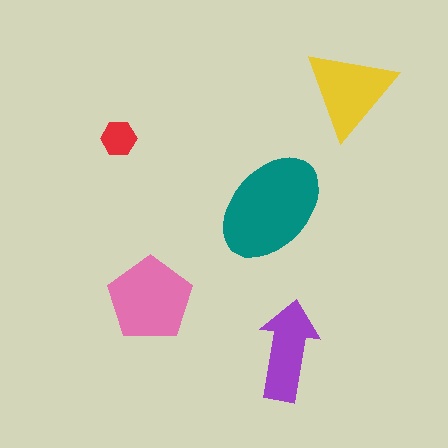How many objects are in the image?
There are 5 objects in the image.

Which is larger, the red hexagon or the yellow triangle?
The yellow triangle.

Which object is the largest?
The teal ellipse.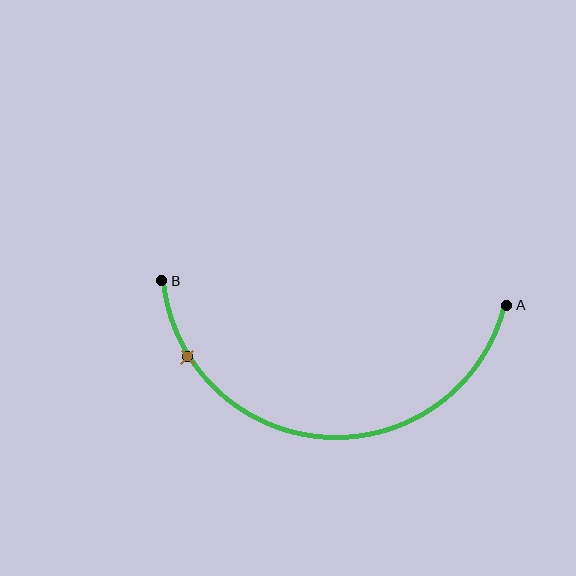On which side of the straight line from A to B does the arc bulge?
The arc bulges below the straight line connecting A and B.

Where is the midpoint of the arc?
The arc midpoint is the point on the curve farthest from the straight line joining A and B. It sits below that line.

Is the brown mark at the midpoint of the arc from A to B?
No. The brown mark lies on the arc but is closer to endpoint B. The arc midpoint would be at the point on the curve equidistant along the arc from both A and B.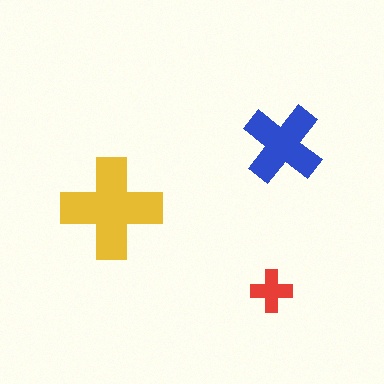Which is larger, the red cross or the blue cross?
The blue one.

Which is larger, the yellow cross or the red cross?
The yellow one.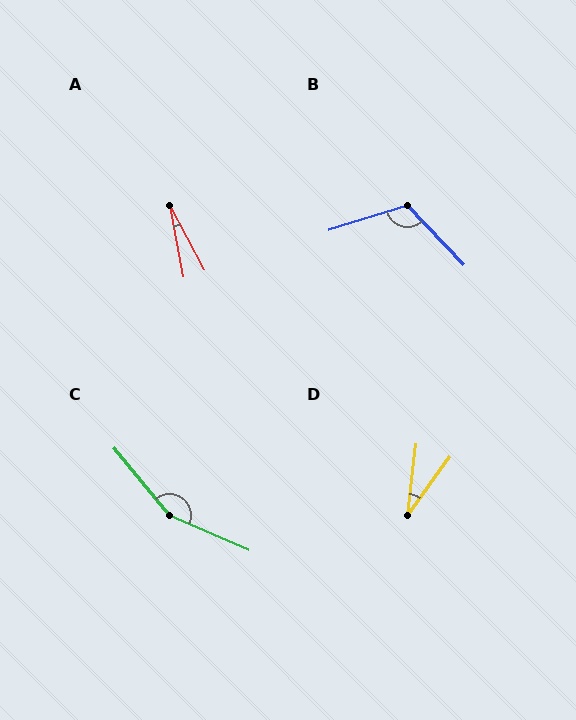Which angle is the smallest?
A, at approximately 18 degrees.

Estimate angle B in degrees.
Approximately 116 degrees.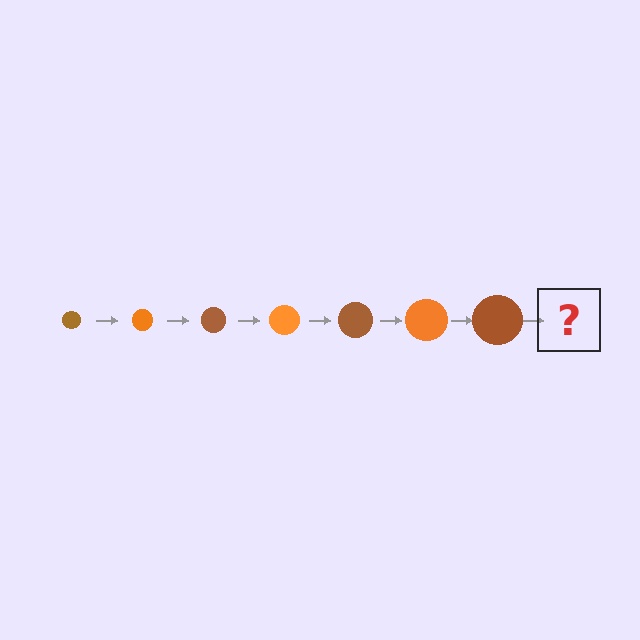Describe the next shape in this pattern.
It should be an orange circle, larger than the previous one.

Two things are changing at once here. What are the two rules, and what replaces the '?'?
The two rules are that the circle grows larger each step and the color cycles through brown and orange. The '?' should be an orange circle, larger than the previous one.